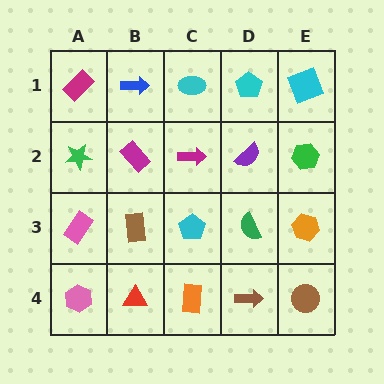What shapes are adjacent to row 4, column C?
A cyan pentagon (row 3, column C), a red triangle (row 4, column B), a brown arrow (row 4, column D).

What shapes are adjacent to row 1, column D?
A purple semicircle (row 2, column D), a cyan ellipse (row 1, column C), a cyan square (row 1, column E).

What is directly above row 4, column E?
An orange hexagon.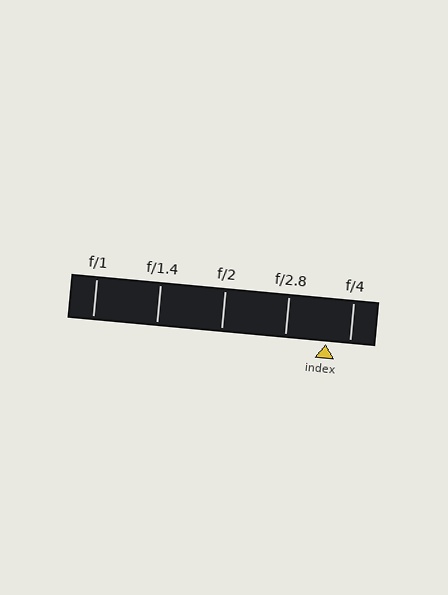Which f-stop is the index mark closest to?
The index mark is closest to f/4.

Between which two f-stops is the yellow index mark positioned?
The index mark is between f/2.8 and f/4.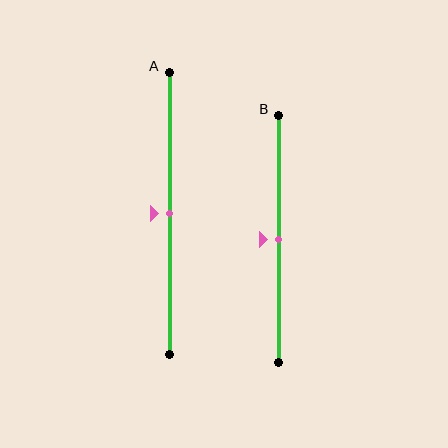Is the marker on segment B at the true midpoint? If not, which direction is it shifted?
Yes, the marker on segment B is at the true midpoint.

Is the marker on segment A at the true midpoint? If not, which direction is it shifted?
Yes, the marker on segment A is at the true midpoint.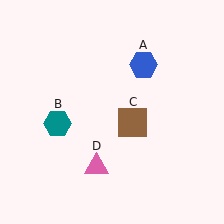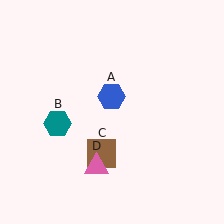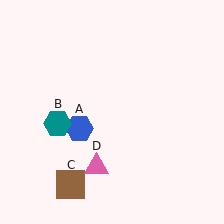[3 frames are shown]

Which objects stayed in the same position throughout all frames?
Teal hexagon (object B) and pink triangle (object D) remained stationary.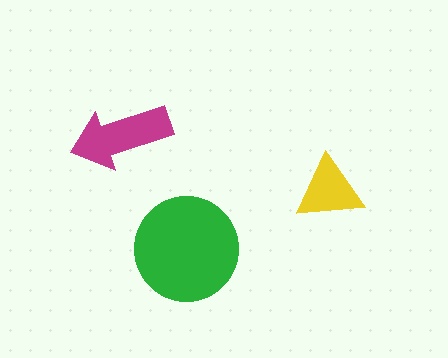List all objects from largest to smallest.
The green circle, the magenta arrow, the yellow triangle.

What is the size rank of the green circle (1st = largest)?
1st.